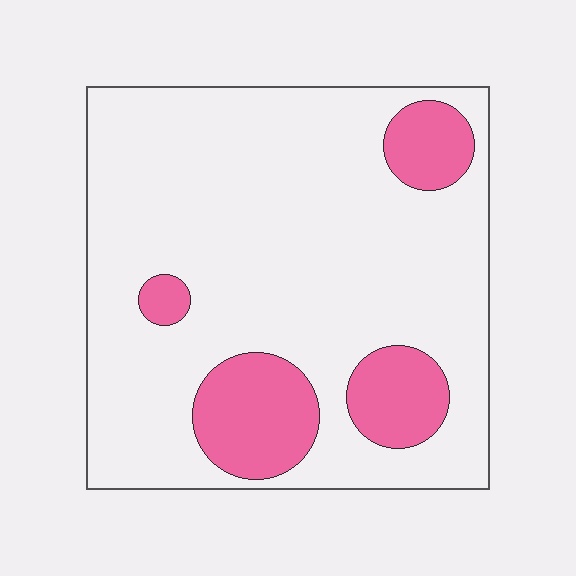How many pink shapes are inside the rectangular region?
4.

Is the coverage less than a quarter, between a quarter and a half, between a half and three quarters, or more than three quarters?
Less than a quarter.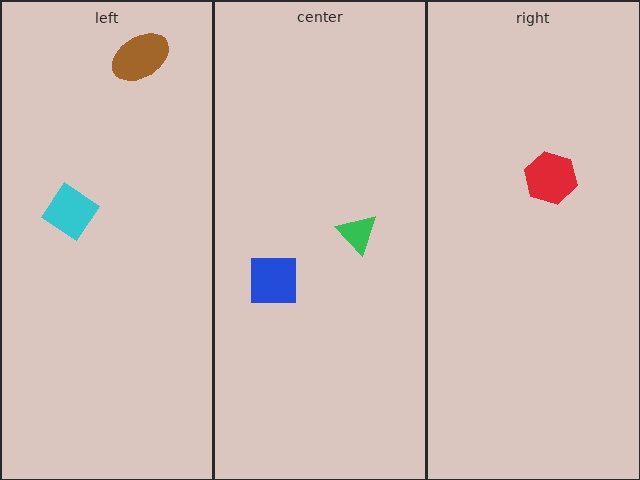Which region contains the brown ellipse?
The left region.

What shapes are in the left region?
The cyan diamond, the brown ellipse.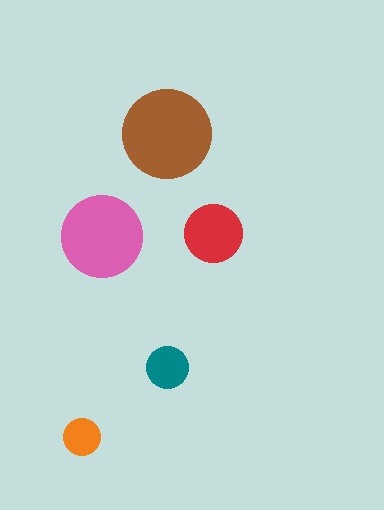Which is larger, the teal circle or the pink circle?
The pink one.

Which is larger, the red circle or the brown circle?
The brown one.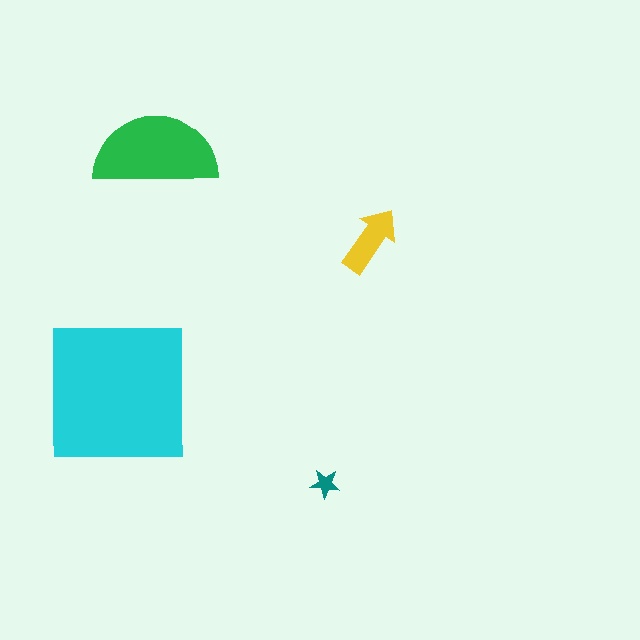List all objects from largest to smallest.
The cyan square, the green semicircle, the yellow arrow, the teal star.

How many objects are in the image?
There are 4 objects in the image.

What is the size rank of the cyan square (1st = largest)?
1st.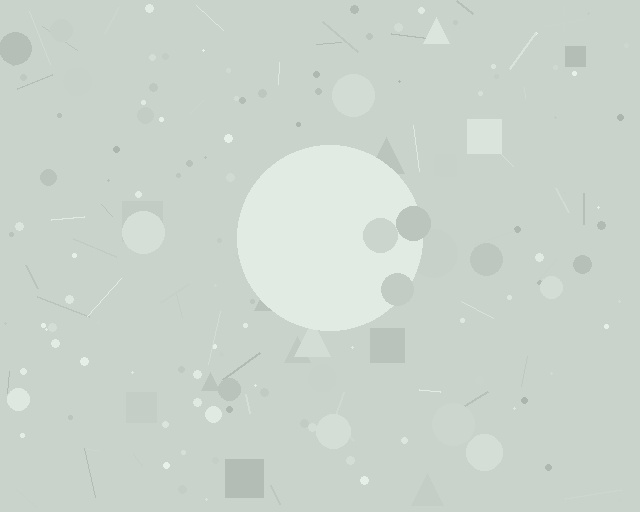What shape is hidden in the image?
A circle is hidden in the image.